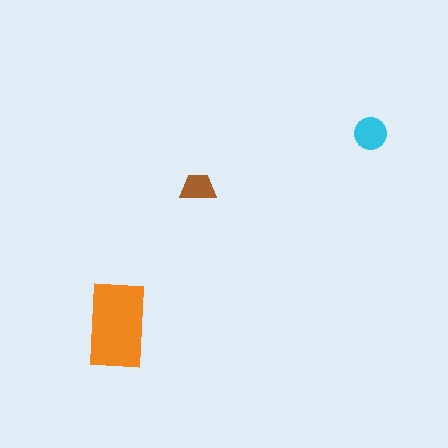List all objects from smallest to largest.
The brown trapezoid, the cyan circle, the orange rectangle.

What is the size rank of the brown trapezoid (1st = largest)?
3rd.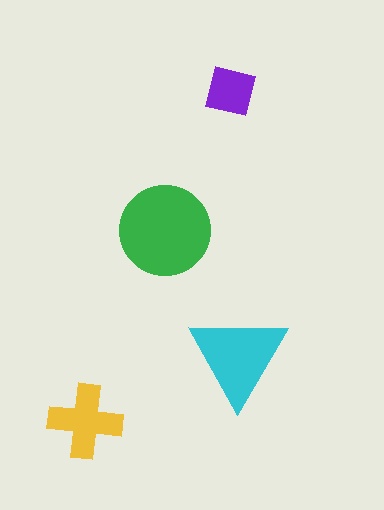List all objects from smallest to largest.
The purple square, the yellow cross, the cyan triangle, the green circle.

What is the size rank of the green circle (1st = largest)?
1st.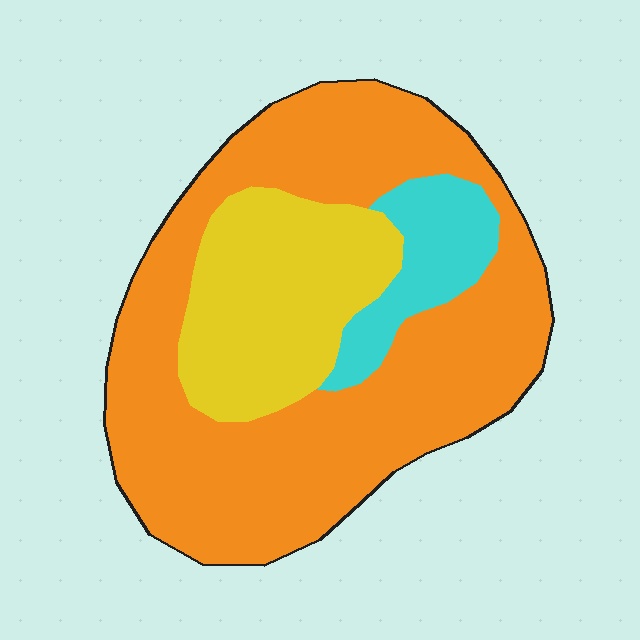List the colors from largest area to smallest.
From largest to smallest: orange, yellow, cyan.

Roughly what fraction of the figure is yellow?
Yellow takes up between a sixth and a third of the figure.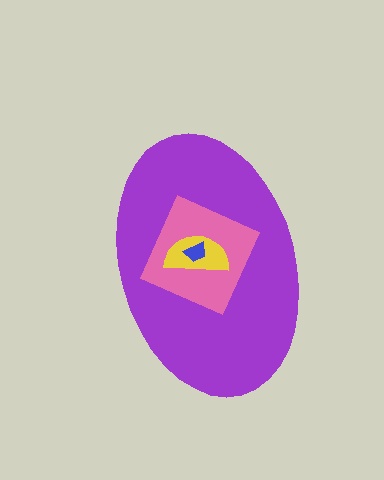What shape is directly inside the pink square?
The yellow semicircle.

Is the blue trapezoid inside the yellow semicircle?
Yes.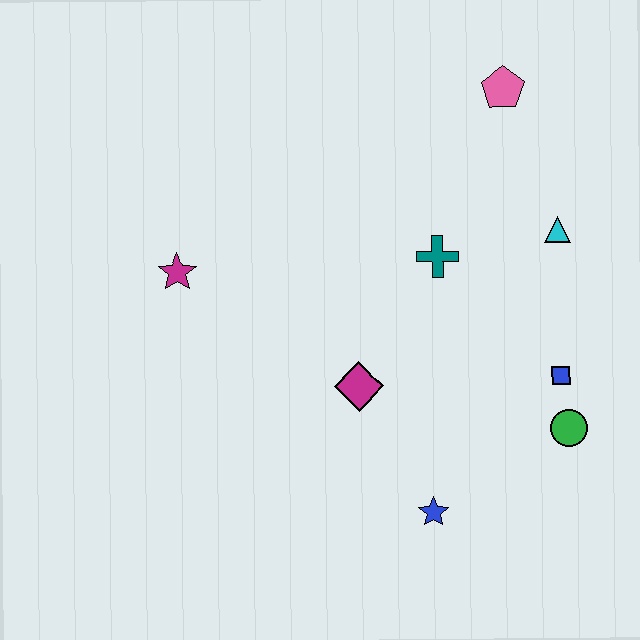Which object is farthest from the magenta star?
The green circle is farthest from the magenta star.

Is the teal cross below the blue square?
No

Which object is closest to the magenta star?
The magenta diamond is closest to the magenta star.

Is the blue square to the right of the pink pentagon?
Yes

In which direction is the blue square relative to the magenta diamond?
The blue square is to the right of the magenta diamond.